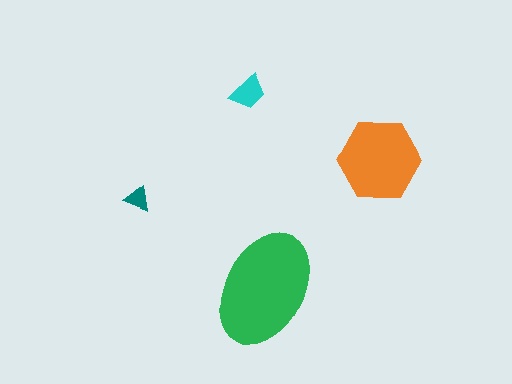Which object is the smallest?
The teal triangle.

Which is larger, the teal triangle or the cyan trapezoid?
The cyan trapezoid.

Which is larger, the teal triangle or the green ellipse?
The green ellipse.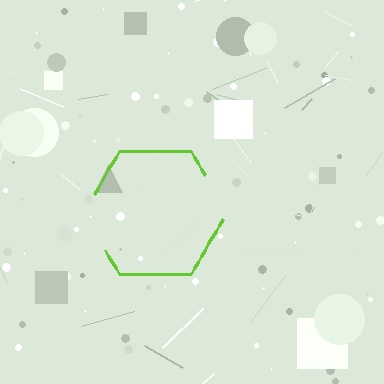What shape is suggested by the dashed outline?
The dashed outline suggests a hexagon.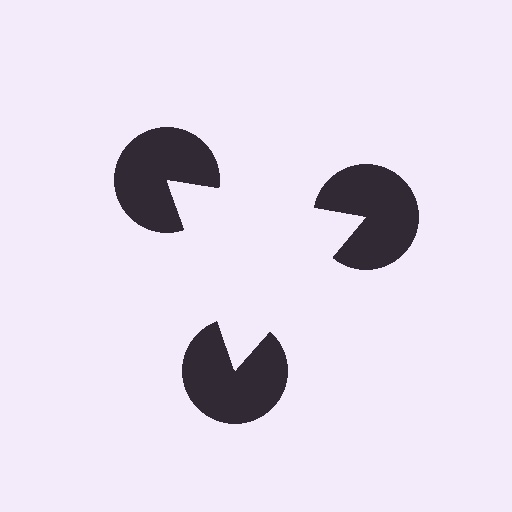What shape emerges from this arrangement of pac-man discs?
An illusory triangle — its edges are inferred from the aligned wedge cuts in the pac-man discs, not physically drawn.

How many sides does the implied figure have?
3 sides.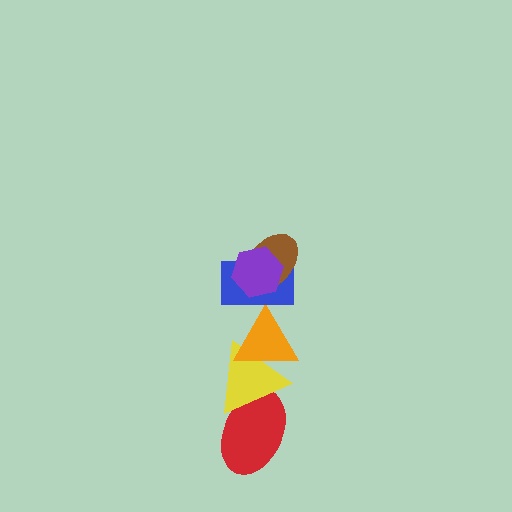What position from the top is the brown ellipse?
The brown ellipse is 2nd from the top.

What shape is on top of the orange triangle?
The blue rectangle is on top of the orange triangle.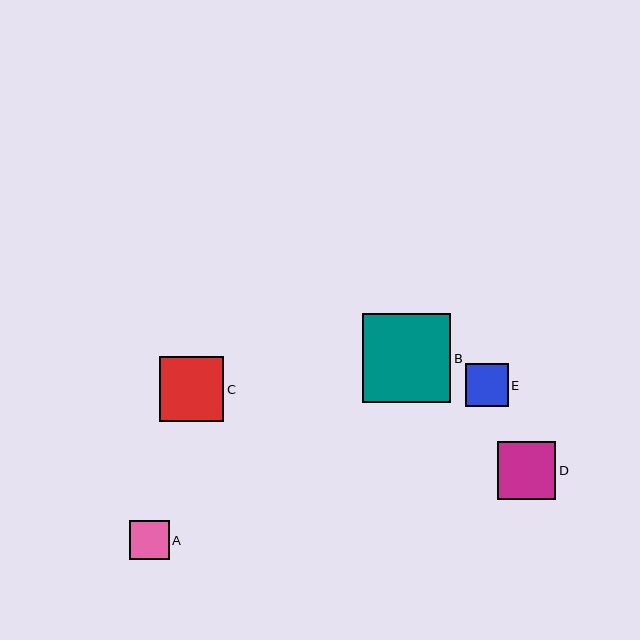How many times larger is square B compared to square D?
Square B is approximately 1.5 times the size of square D.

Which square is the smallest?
Square A is the smallest with a size of approximately 39 pixels.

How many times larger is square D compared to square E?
Square D is approximately 1.4 times the size of square E.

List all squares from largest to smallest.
From largest to smallest: B, C, D, E, A.